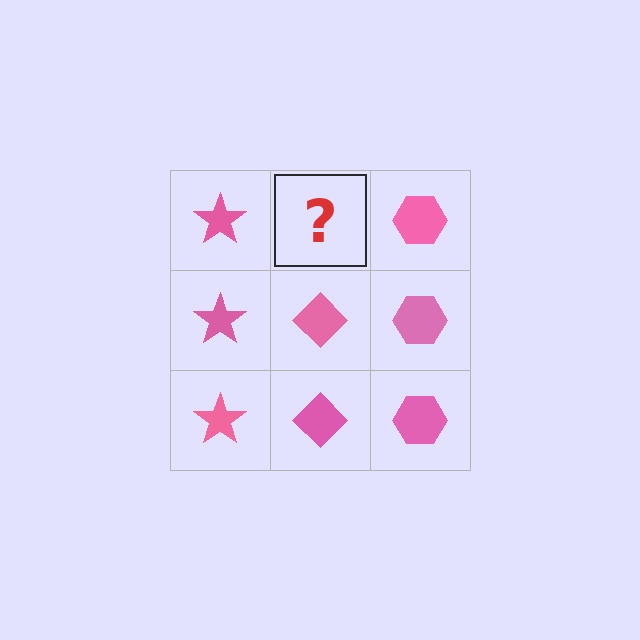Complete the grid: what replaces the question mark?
The question mark should be replaced with a pink diamond.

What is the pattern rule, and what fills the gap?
The rule is that each column has a consistent shape. The gap should be filled with a pink diamond.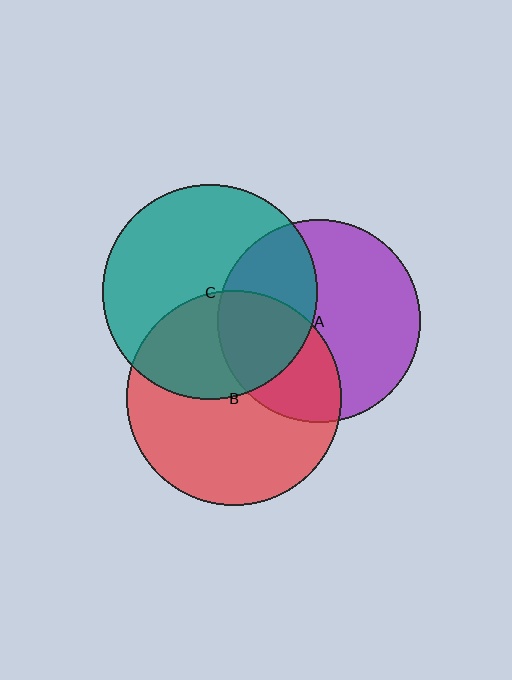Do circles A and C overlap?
Yes.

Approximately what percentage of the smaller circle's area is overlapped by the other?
Approximately 35%.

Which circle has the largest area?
Circle C (teal).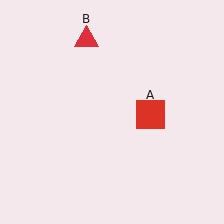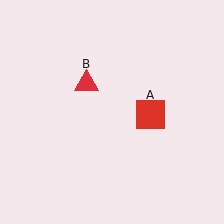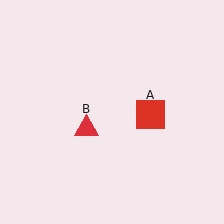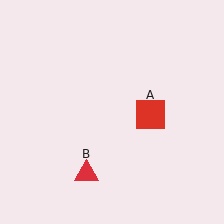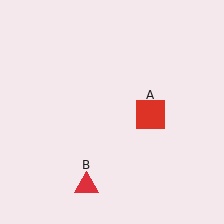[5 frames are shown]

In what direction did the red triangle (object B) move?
The red triangle (object B) moved down.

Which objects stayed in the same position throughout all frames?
Red square (object A) remained stationary.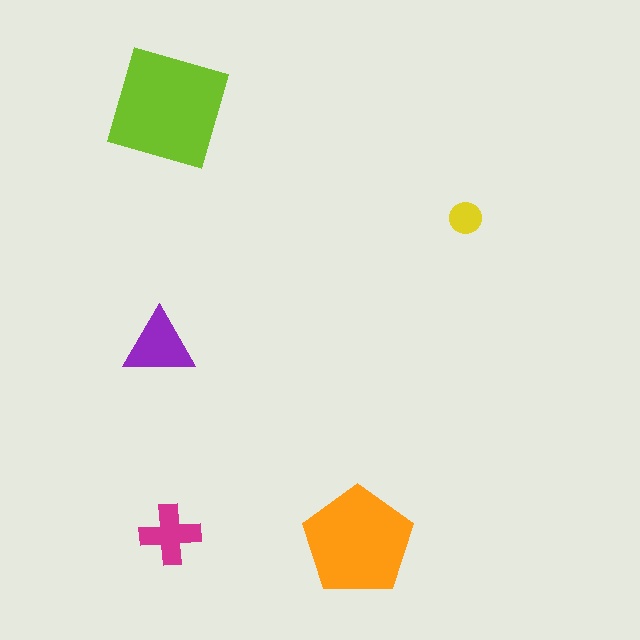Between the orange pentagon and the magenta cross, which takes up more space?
The orange pentagon.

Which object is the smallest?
The yellow circle.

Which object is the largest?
The lime square.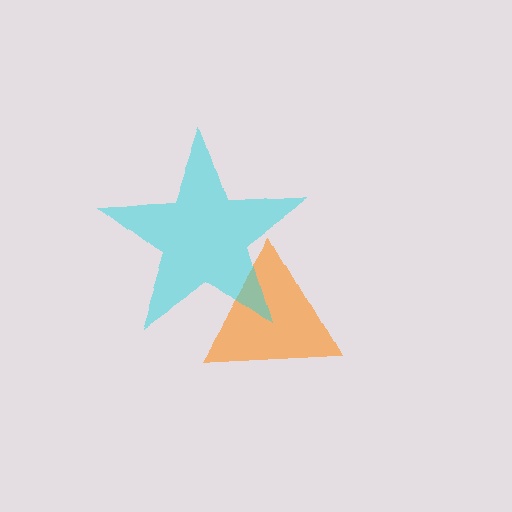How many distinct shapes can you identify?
There are 2 distinct shapes: an orange triangle, a cyan star.